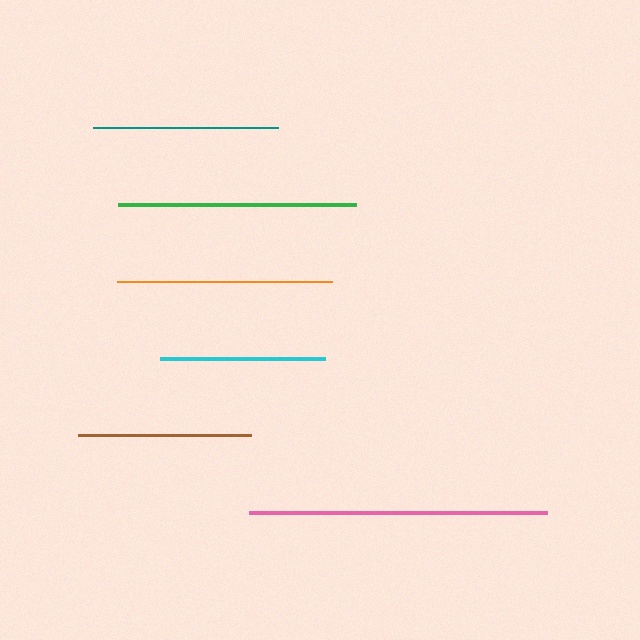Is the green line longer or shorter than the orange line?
The green line is longer than the orange line.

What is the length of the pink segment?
The pink segment is approximately 299 pixels long.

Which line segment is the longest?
The pink line is the longest at approximately 299 pixels.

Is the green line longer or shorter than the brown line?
The green line is longer than the brown line.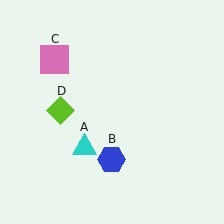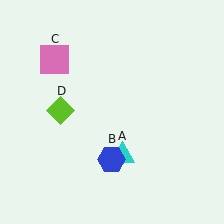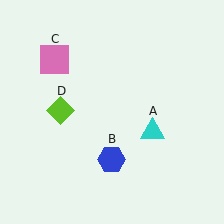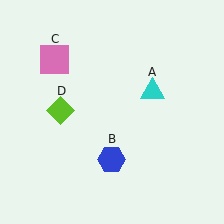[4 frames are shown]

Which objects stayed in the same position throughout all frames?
Blue hexagon (object B) and pink square (object C) and lime diamond (object D) remained stationary.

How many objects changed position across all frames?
1 object changed position: cyan triangle (object A).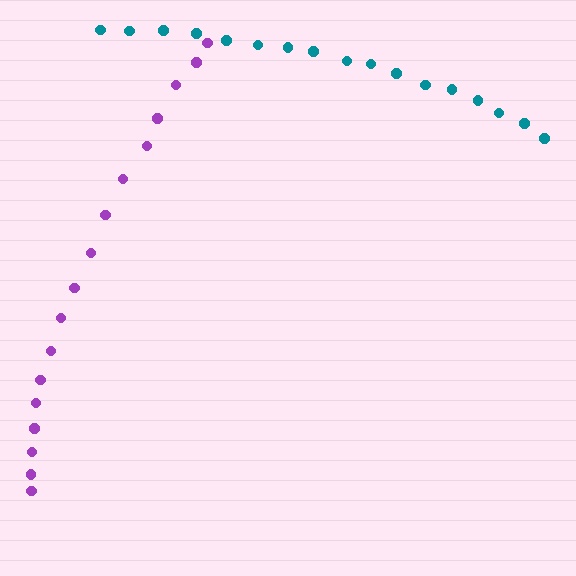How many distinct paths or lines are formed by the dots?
There are 2 distinct paths.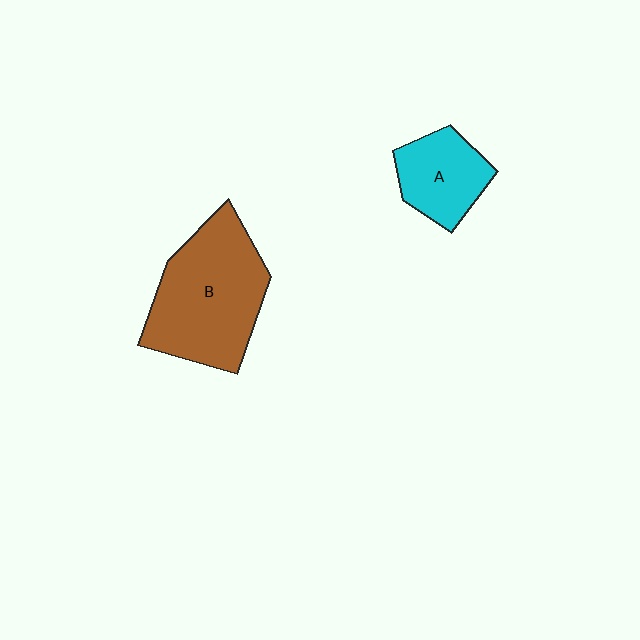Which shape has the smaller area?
Shape A (cyan).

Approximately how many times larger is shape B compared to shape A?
Approximately 2.0 times.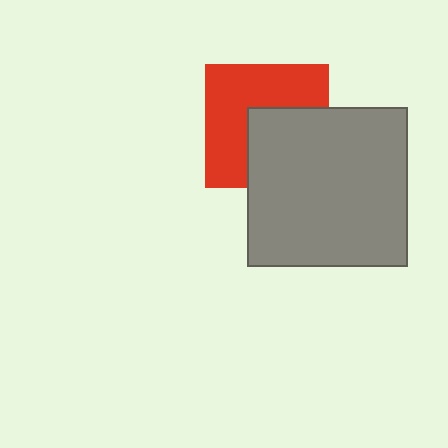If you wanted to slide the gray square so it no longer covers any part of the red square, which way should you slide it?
Slide it toward the lower-right — that is the most direct way to separate the two shapes.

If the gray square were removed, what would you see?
You would see the complete red square.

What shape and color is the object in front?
The object in front is a gray square.